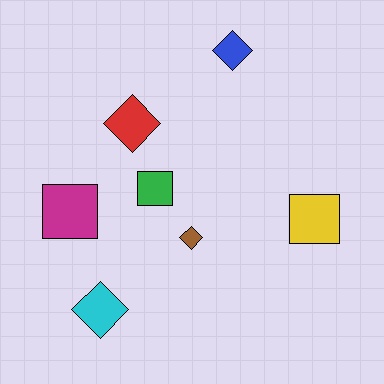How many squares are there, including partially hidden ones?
There are 3 squares.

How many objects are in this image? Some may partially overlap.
There are 7 objects.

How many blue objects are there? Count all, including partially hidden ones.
There is 1 blue object.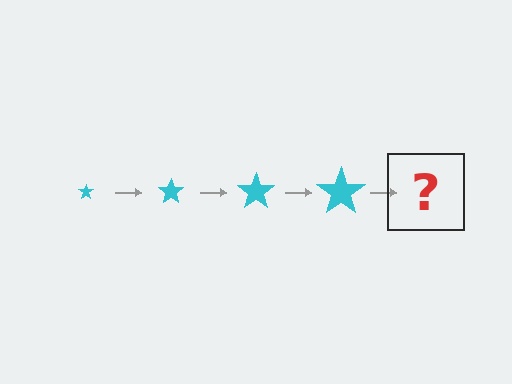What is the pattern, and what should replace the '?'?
The pattern is that the star gets progressively larger each step. The '?' should be a cyan star, larger than the previous one.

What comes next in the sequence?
The next element should be a cyan star, larger than the previous one.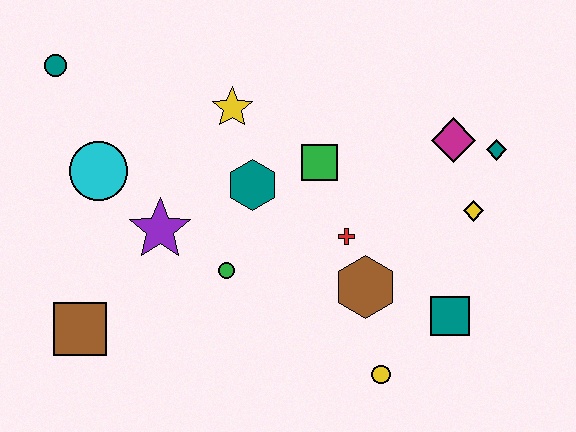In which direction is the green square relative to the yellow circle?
The green square is above the yellow circle.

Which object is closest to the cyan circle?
The purple star is closest to the cyan circle.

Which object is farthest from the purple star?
The teal diamond is farthest from the purple star.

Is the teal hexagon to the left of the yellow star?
No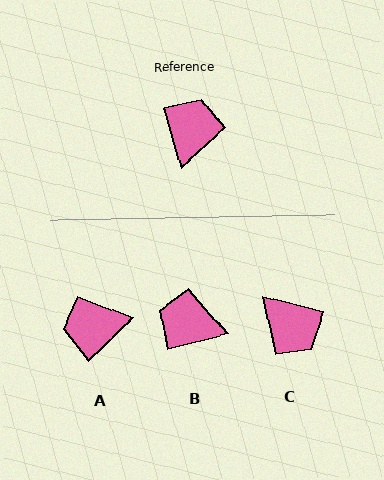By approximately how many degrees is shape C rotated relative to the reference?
Approximately 120 degrees clockwise.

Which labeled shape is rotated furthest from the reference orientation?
C, about 120 degrees away.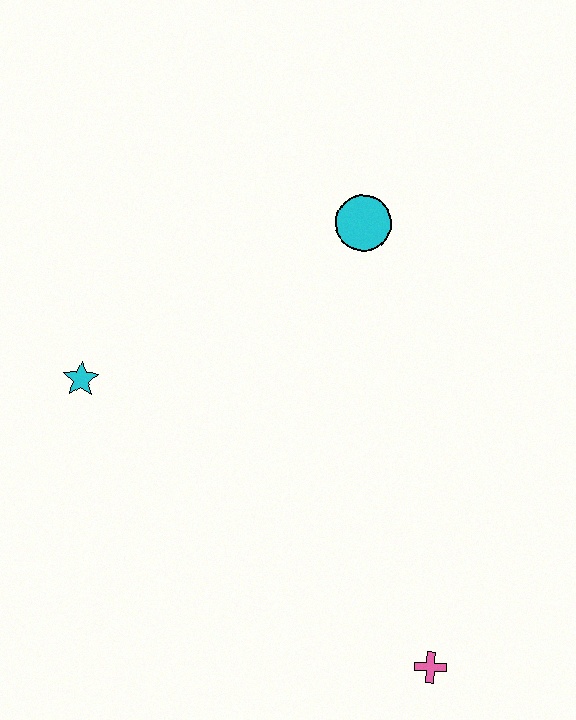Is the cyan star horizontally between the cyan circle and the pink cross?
No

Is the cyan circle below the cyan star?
No